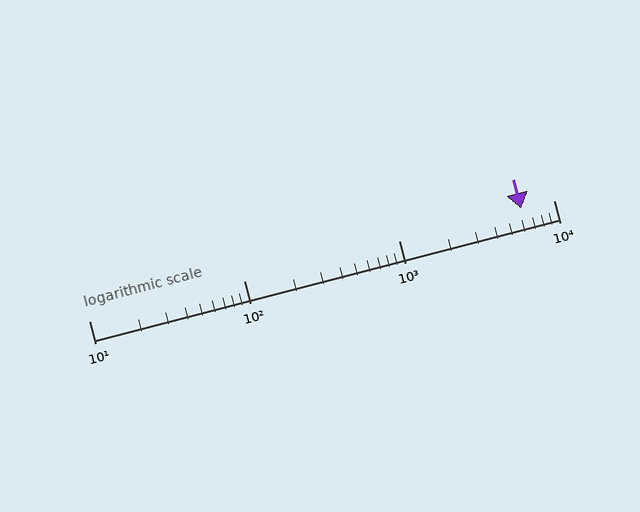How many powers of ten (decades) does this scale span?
The scale spans 3 decades, from 10 to 10000.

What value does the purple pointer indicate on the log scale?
The pointer indicates approximately 6200.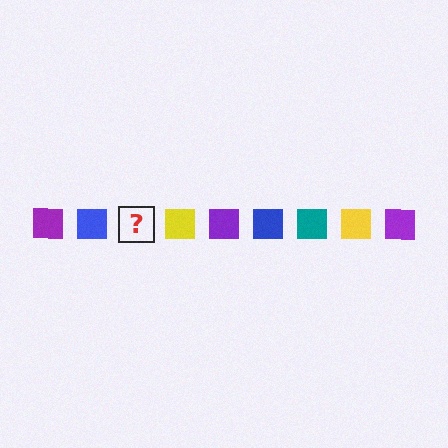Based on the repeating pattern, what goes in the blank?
The blank should be a teal square.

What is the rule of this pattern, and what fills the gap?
The rule is that the pattern cycles through purple, blue, teal, yellow squares. The gap should be filled with a teal square.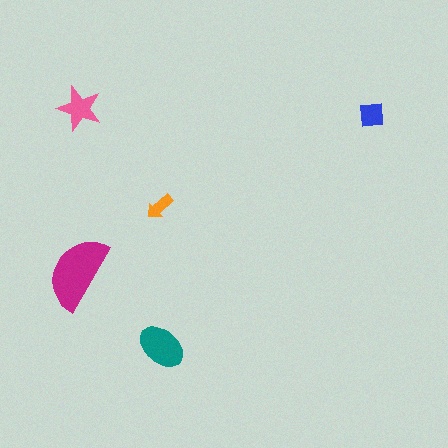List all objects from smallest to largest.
The orange arrow, the blue square, the pink star, the teal ellipse, the magenta semicircle.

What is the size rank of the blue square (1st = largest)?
4th.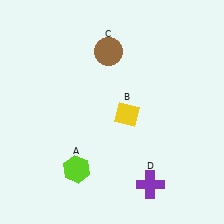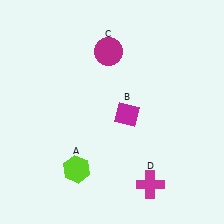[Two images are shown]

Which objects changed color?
B changed from yellow to magenta. C changed from brown to magenta. D changed from purple to magenta.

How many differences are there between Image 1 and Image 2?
There are 3 differences between the two images.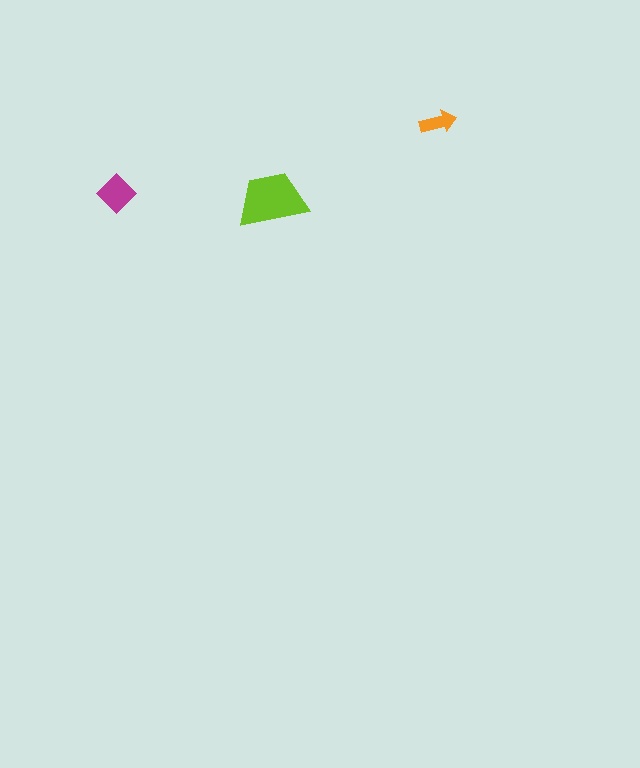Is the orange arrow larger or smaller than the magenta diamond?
Smaller.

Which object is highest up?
The orange arrow is topmost.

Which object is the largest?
The lime trapezoid.